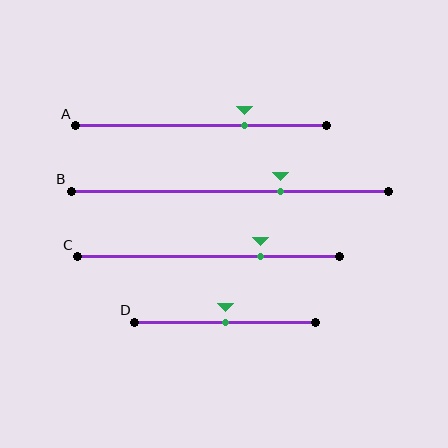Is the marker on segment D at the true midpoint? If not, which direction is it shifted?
Yes, the marker on segment D is at the true midpoint.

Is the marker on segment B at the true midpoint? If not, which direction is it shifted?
No, the marker on segment B is shifted to the right by about 16% of the segment length.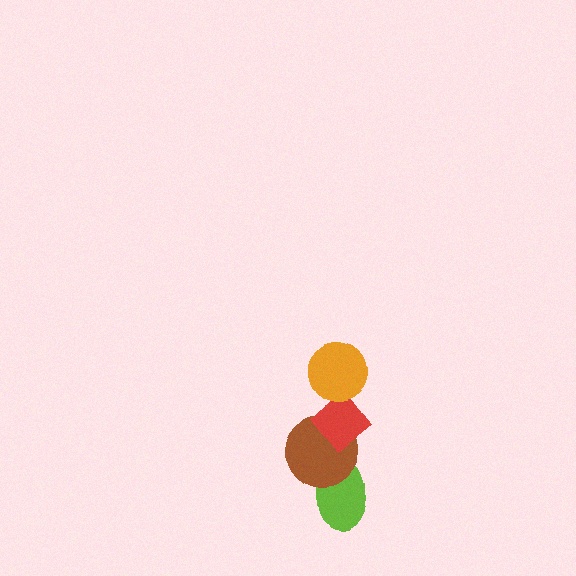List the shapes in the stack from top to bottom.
From top to bottom: the orange circle, the red diamond, the brown circle, the lime ellipse.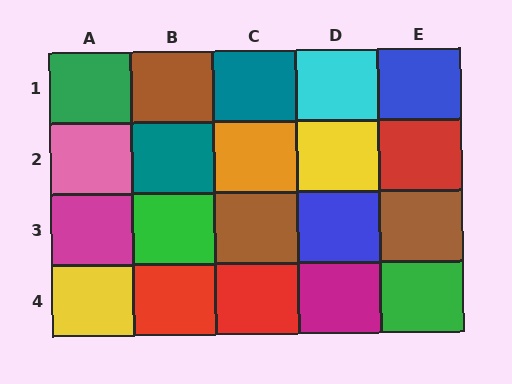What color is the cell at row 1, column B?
Brown.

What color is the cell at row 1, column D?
Cyan.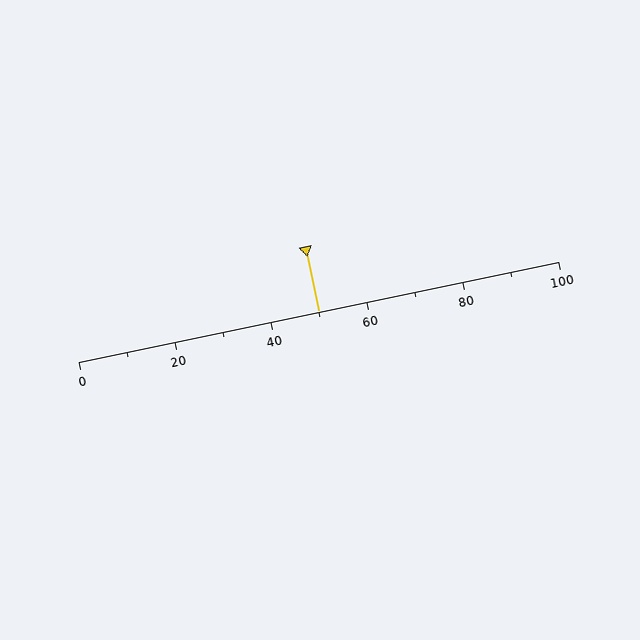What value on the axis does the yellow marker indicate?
The marker indicates approximately 50.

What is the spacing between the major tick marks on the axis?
The major ticks are spaced 20 apart.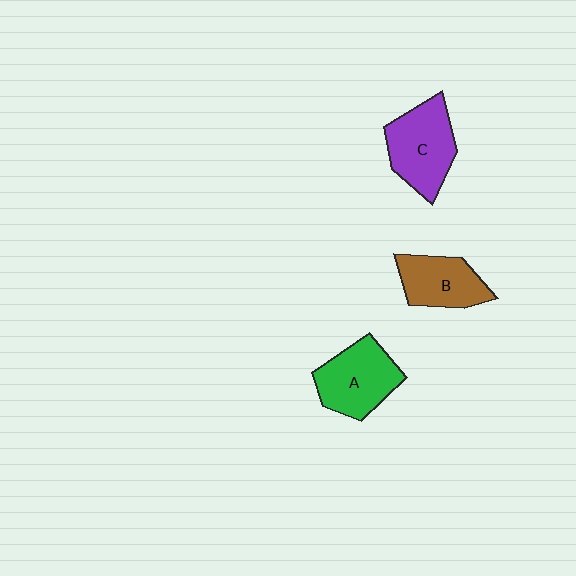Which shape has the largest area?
Shape C (purple).